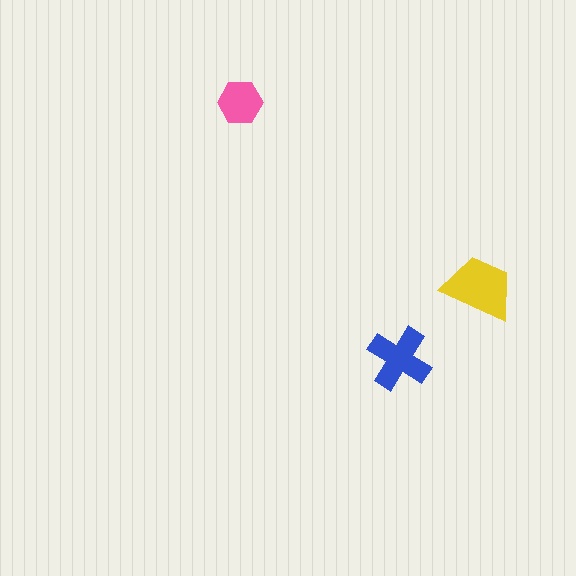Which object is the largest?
The yellow trapezoid.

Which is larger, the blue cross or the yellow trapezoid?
The yellow trapezoid.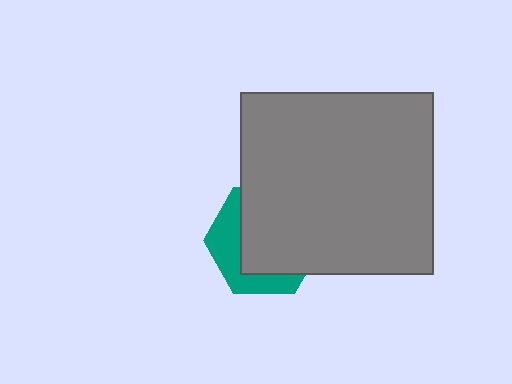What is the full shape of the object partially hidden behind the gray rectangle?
The partially hidden object is a teal hexagon.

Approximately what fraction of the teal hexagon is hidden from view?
Roughly 66% of the teal hexagon is hidden behind the gray rectangle.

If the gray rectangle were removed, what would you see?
You would see the complete teal hexagon.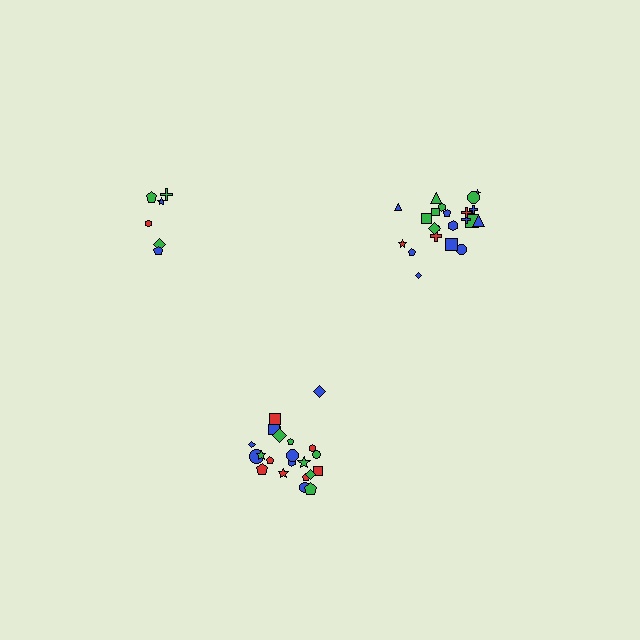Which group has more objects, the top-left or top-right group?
The top-right group.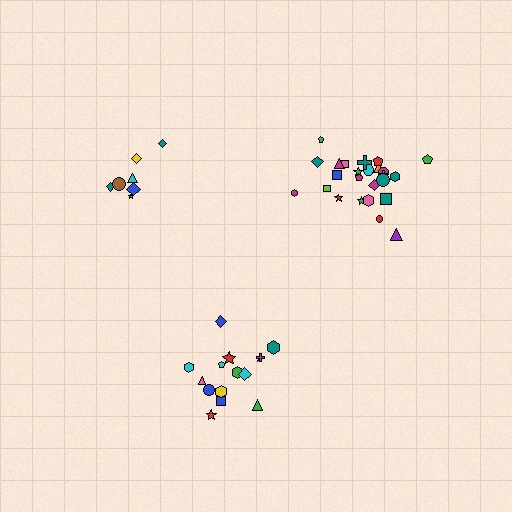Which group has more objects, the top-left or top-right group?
The top-right group.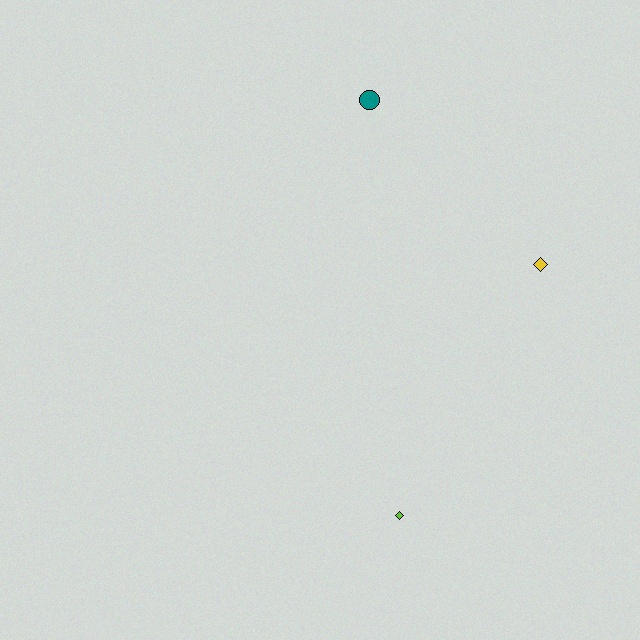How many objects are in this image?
There are 3 objects.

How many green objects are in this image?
There are no green objects.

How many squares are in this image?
There are no squares.